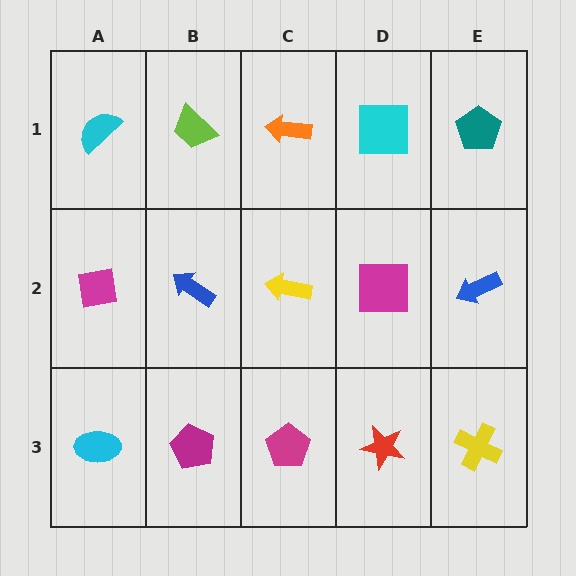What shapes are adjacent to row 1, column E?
A blue arrow (row 2, column E), a cyan square (row 1, column D).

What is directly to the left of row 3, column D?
A magenta pentagon.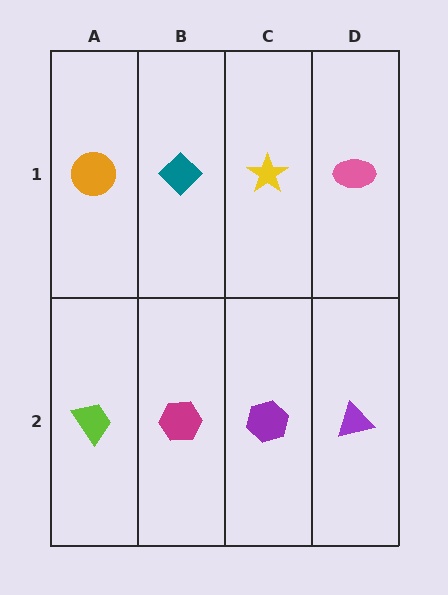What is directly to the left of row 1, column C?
A teal diamond.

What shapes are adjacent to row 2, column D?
A pink ellipse (row 1, column D), a purple hexagon (row 2, column C).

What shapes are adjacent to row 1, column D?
A purple triangle (row 2, column D), a yellow star (row 1, column C).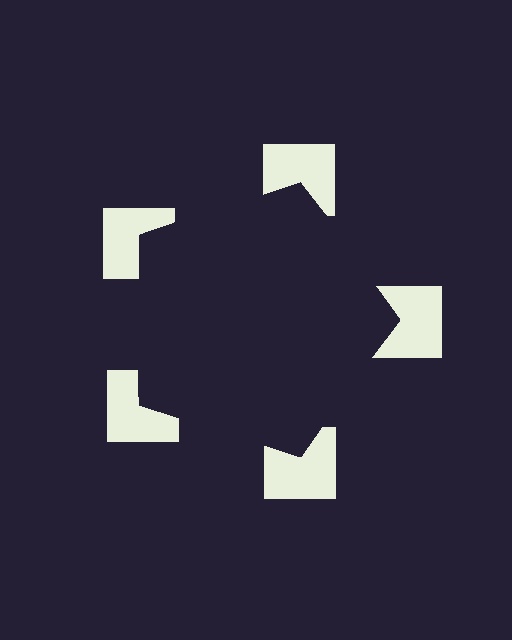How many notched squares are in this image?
There are 5 — one at each vertex of the illusory pentagon.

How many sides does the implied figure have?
5 sides.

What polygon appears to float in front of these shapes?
An illusory pentagon — its edges are inferred from the aligned wedge cuts in the notched squares, not physically drawn.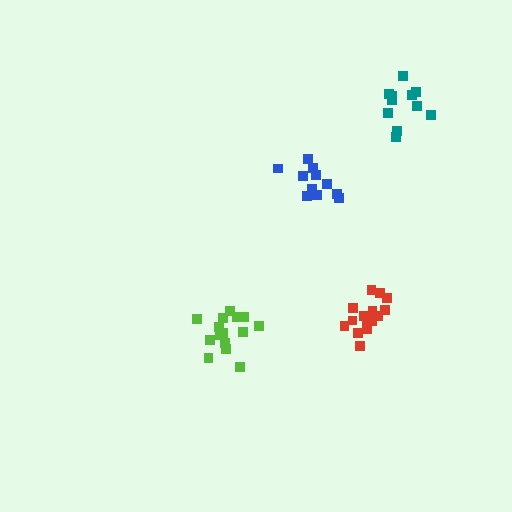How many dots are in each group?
Group 1: 15 dots, Group 2: 11 dots, Group 3: 12 dots, Group 4: 15 dots (53 total).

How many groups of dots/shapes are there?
There are 4 groups.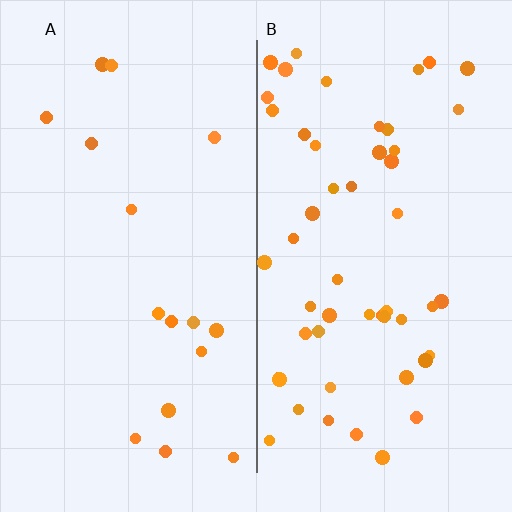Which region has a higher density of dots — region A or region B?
B (the right).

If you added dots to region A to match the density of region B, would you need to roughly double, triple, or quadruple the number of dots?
Approximately triple.